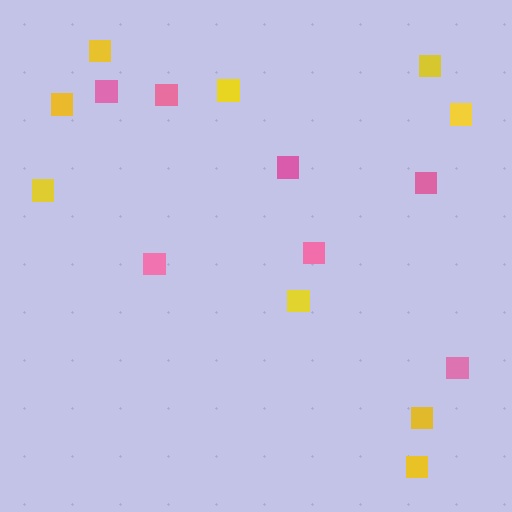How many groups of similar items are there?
There are 2 groups: one group of pink squares (7) and one group of yellow squares (9).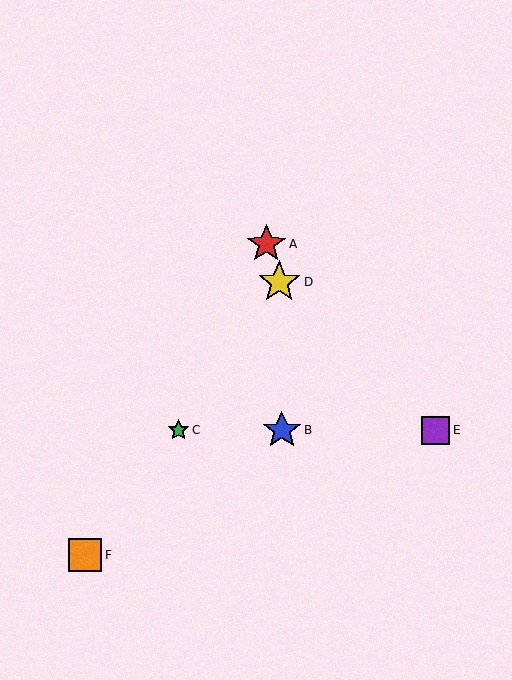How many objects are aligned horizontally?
3 objects (B, C, E) are aligned horizontally.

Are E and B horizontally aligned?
Yes, both are at y≈430.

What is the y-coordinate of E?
Object E is at y≈430.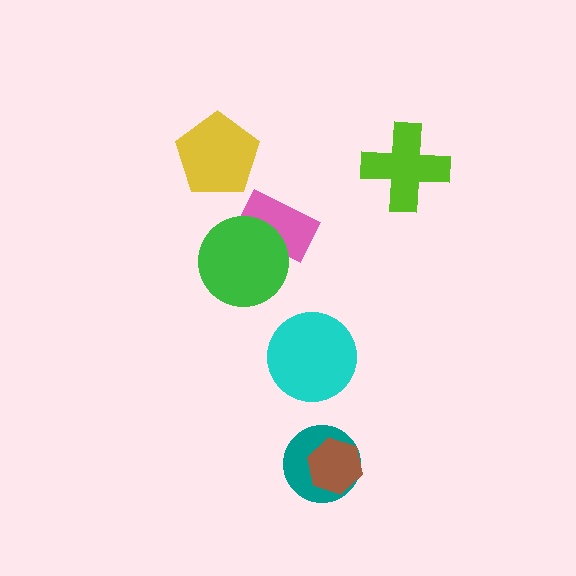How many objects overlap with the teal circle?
1 object overlaps with the teal circle.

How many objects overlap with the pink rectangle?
1 object overlaps with the pink rectangle.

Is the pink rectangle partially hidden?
Yes, it is partially covered by another shape.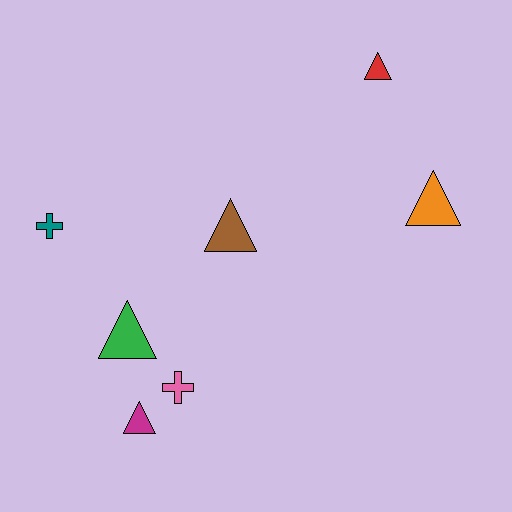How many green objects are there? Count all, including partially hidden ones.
There is 1 green object.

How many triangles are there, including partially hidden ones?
There are 5 triangles.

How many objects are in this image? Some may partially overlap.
There are 7 objects.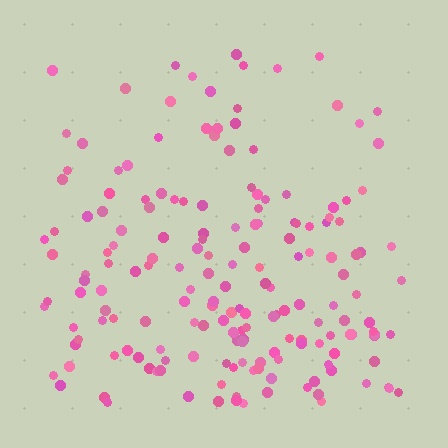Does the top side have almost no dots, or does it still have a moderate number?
Still a moderate number, just noticeably fewer than the bottom.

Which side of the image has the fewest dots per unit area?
The top.